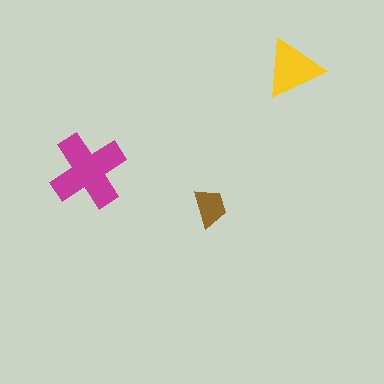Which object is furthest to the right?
The yellow triangle is rightmost.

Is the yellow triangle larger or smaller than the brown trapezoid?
Larger.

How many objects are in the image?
There are 3 objects in the image.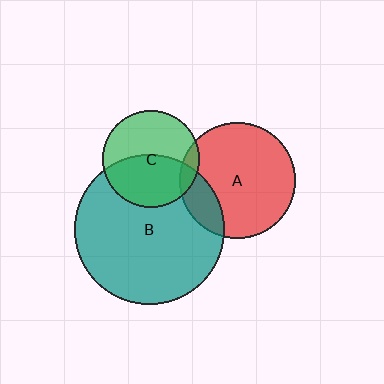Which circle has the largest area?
Circle B (teal).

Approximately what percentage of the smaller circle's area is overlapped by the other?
Approximately 10%.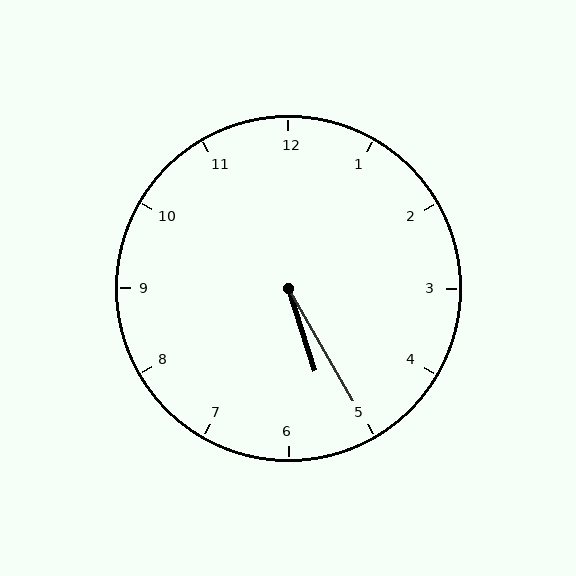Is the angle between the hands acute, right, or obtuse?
It is acute.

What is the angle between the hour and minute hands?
Approximately 12 degrees.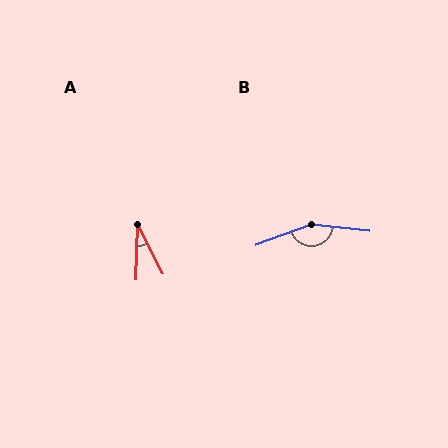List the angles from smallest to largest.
A (28°), B (153°).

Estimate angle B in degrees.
Approximately 153 degrees.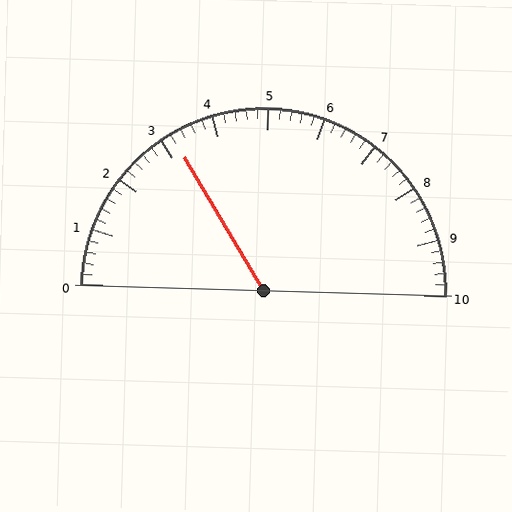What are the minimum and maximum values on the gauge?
The gauge ranges from 0 to 10.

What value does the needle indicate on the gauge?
The needle indicates approximately 3.2.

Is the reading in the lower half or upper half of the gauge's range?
The reading is in the lower half of the range (0 to 10).